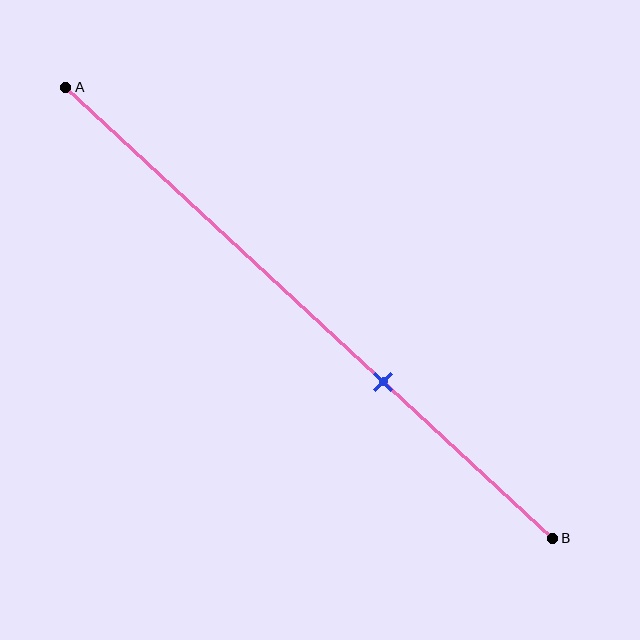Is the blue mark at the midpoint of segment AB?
No, the mark is at about 65% from A, not at the 50% midpoint.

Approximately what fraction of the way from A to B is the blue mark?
The blue mark is approximately 65% of the way from A to B.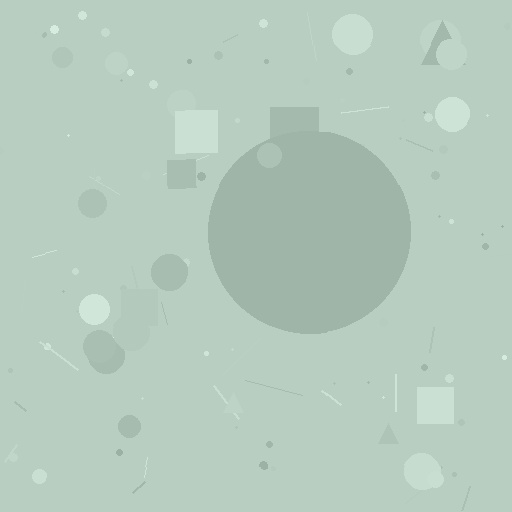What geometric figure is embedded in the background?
A circle is embedded in the background.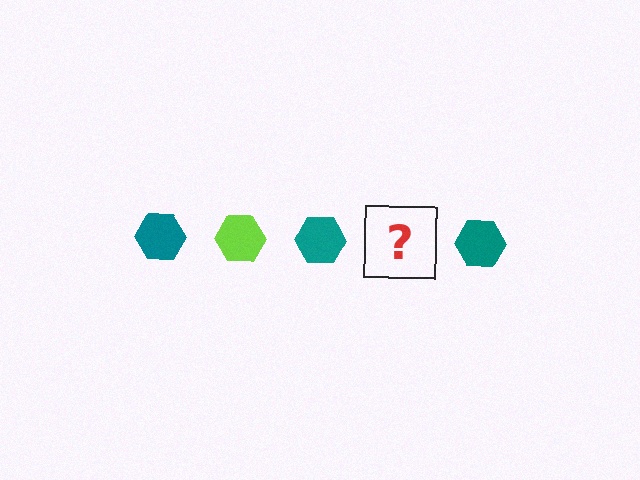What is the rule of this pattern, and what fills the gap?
The rule is that the pattern cycles through teal, lime hexagons. The gap should be filled with a lime hexagon.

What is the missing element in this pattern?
The missing element is a lime hexagon.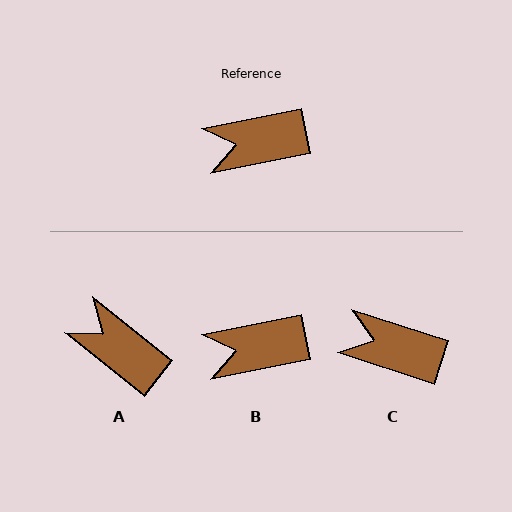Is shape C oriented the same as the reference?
No, it is off by about 29 degrees.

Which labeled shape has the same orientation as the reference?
B.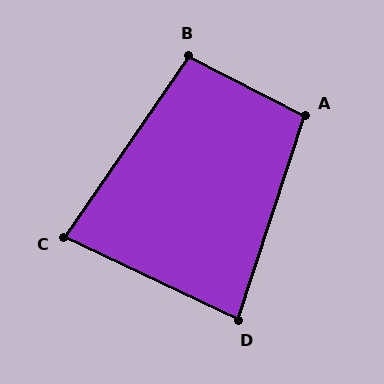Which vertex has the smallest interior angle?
C, at approximately 81 degrees.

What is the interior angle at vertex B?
Approximately 97 degrees (obtuse).